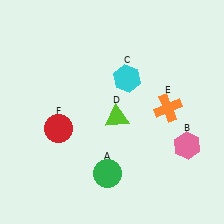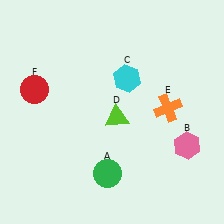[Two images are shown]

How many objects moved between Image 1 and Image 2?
1 object moved between the two images.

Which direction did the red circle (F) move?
The red circle (F) moved up.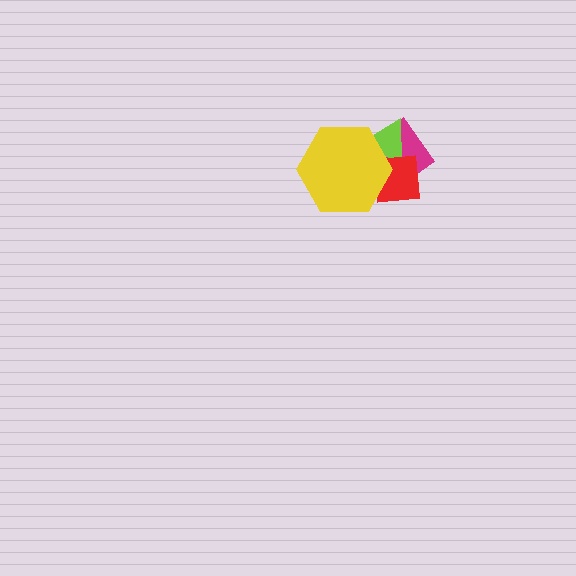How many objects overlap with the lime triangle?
3 objects overlap with the lime triangle.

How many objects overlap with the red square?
3 objects overlap with the red square.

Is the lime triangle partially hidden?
Yes, it is partially covered by another shape.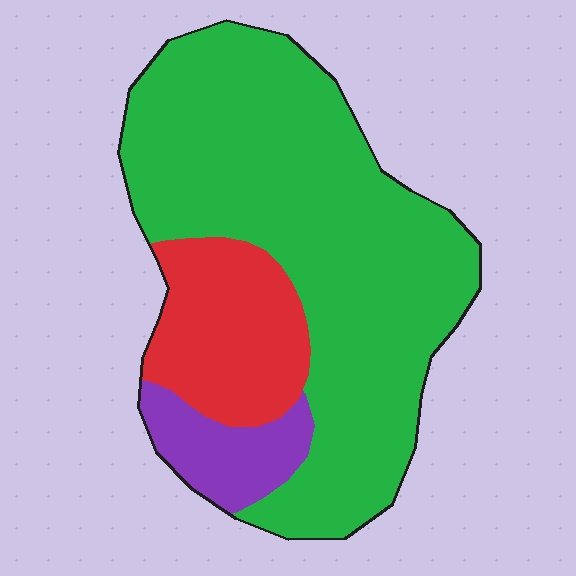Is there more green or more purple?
Green.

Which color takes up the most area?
Green, at roughly 70%.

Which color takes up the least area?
Purple, at roughly 10%.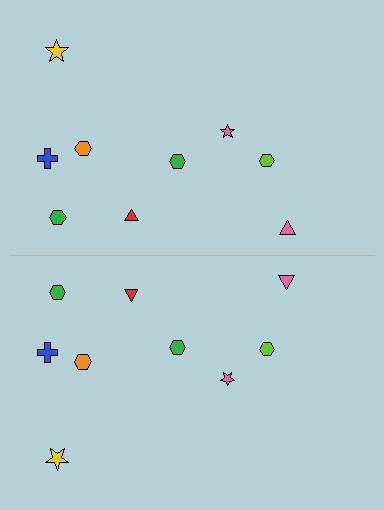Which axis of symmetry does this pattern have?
The pattern has a horizontal axis of symmetry running through the center of the image.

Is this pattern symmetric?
Yes, this pattern has bilateral (reflection) symmetry.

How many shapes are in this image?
There are 18 shapes in this image.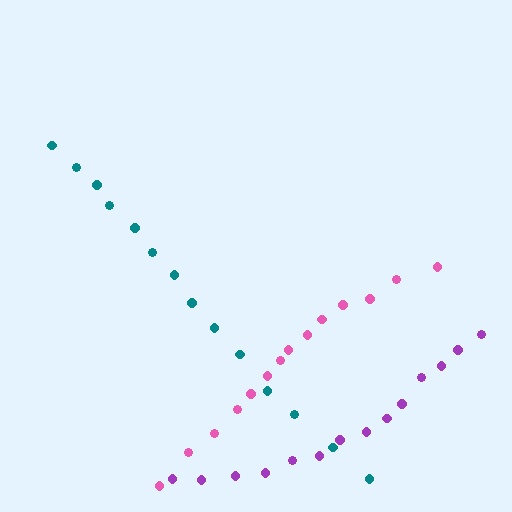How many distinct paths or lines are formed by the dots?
There are 3 distinct paths.